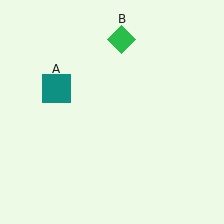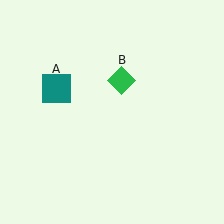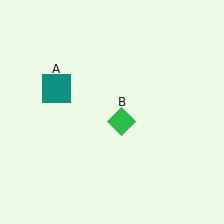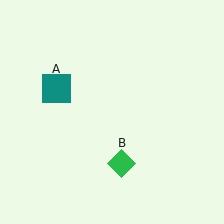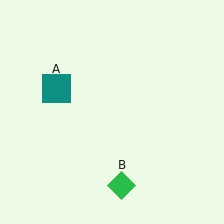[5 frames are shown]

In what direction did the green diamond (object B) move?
The green diamond (object B) moved down.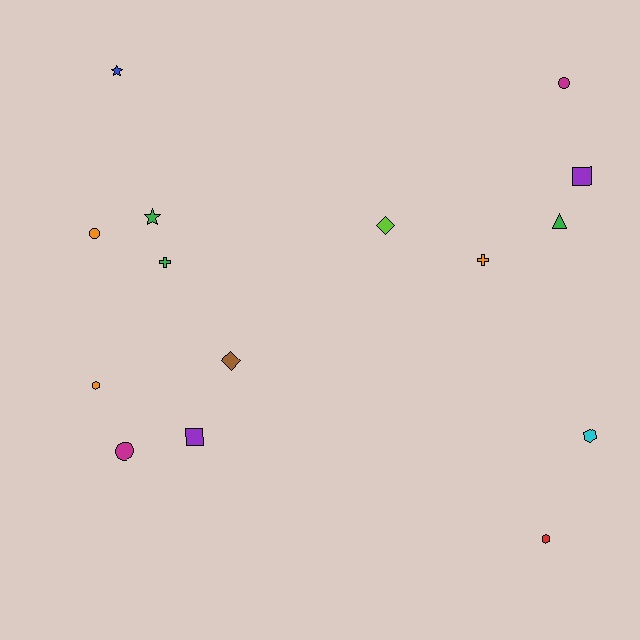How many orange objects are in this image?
There are 3 orange objects.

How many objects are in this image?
There are 15 objects.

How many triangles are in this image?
There is 1 triangle.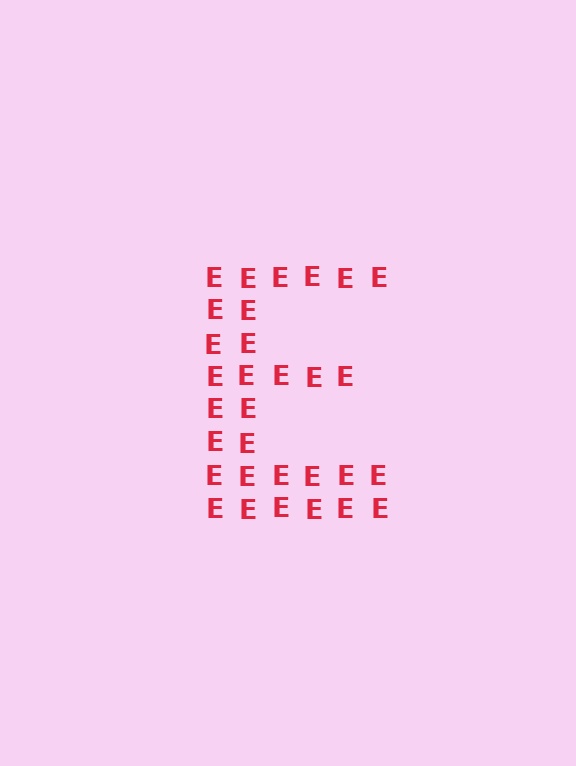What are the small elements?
The small elements are letter E's.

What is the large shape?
The large shape is the letter E.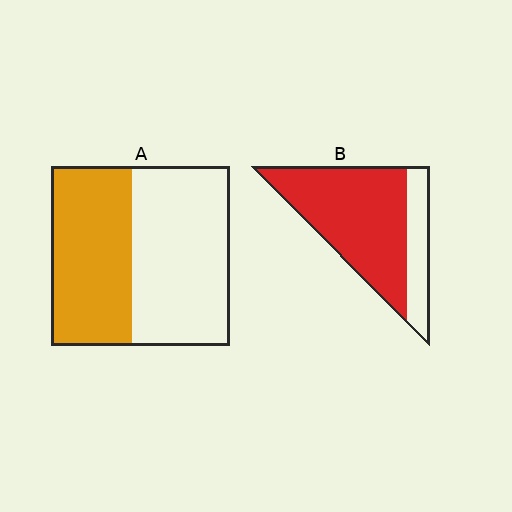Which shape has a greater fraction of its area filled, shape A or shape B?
Shape B.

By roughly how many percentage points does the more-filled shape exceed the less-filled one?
By roughly 30 percentage points (B over A).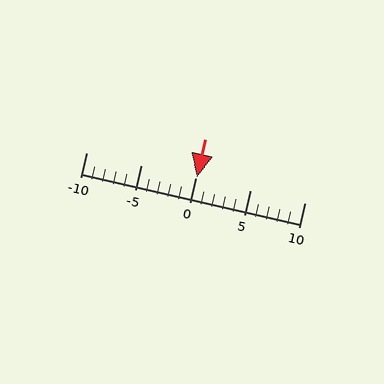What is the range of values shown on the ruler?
The ruler shows values from -10 to 10.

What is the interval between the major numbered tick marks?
The major tick marks are spaced 5 units apart.